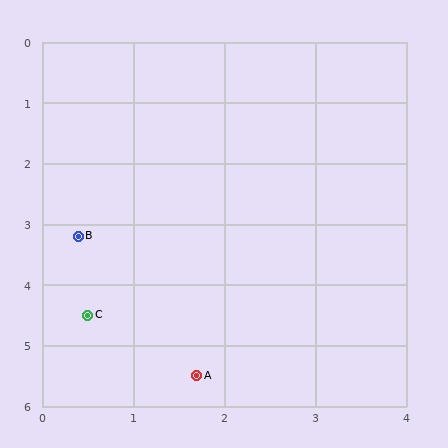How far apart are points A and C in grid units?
Points A and C are about 1.6 grid units apart.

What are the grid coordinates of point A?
Point A is at approximately (1.7, 5.5).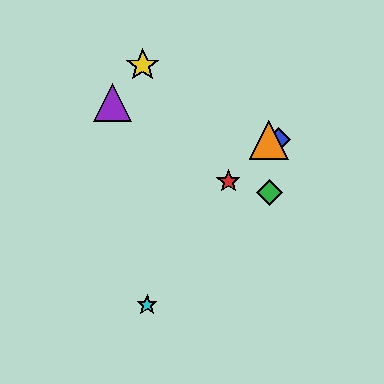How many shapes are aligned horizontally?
2 shapes (the blue diamond, the orange triangle) are aligned horizontally.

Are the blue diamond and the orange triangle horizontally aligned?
Yes, both are at y≈140.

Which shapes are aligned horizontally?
The blue diamond, the orange triangle are aligned horizontally.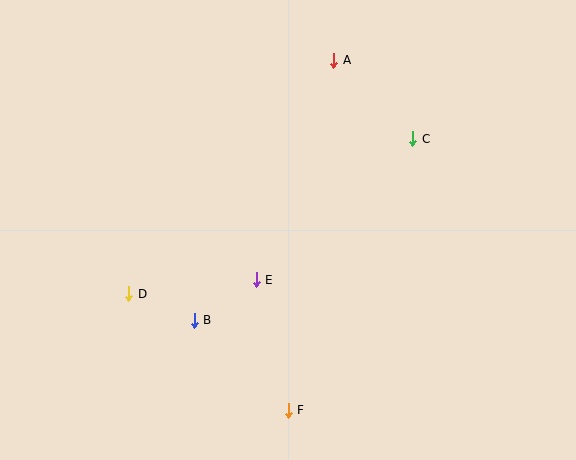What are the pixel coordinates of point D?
Point D is at (129, 294).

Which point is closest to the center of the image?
Point E at (256, 280) is closest to the center.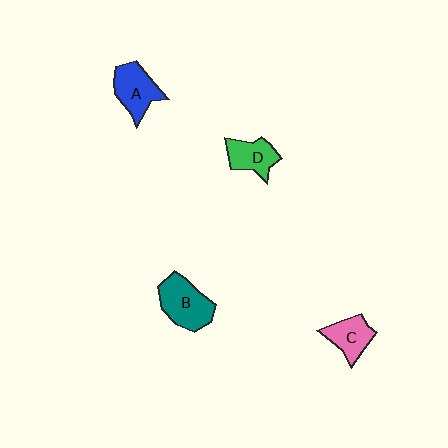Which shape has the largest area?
Shape B (teal).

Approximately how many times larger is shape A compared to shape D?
Approximately 1.2 times.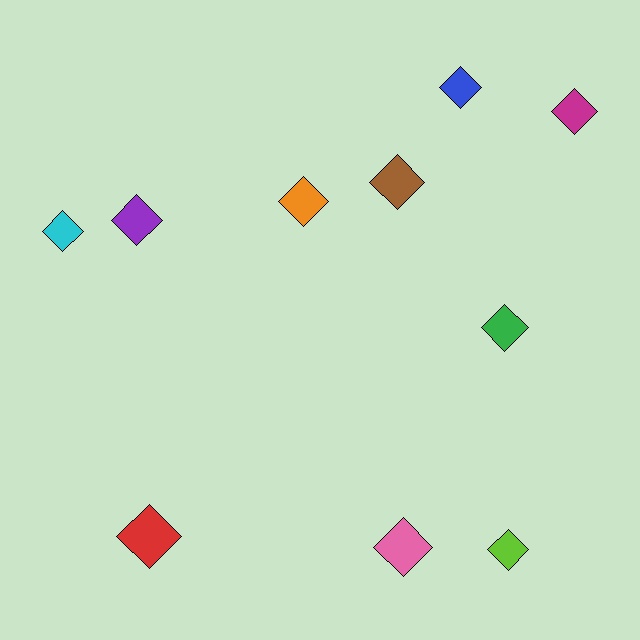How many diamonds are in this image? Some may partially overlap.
There are 10 diamonds.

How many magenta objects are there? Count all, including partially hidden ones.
There is 1 magenta object.